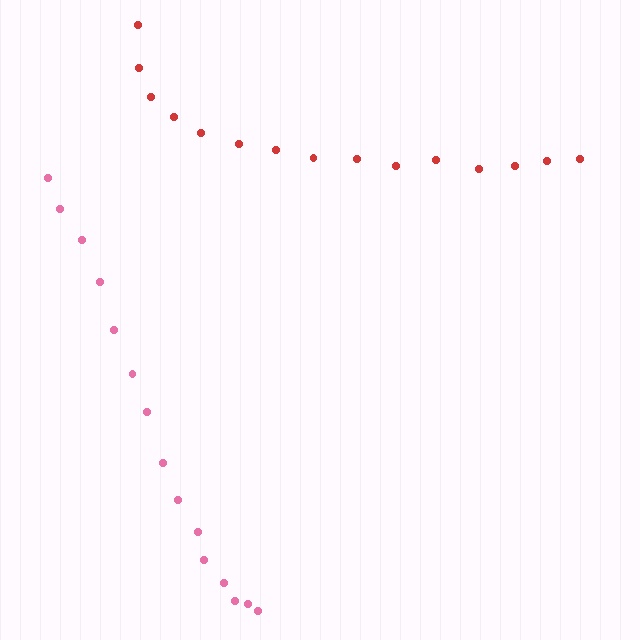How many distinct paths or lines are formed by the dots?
There are 2 distinct paths.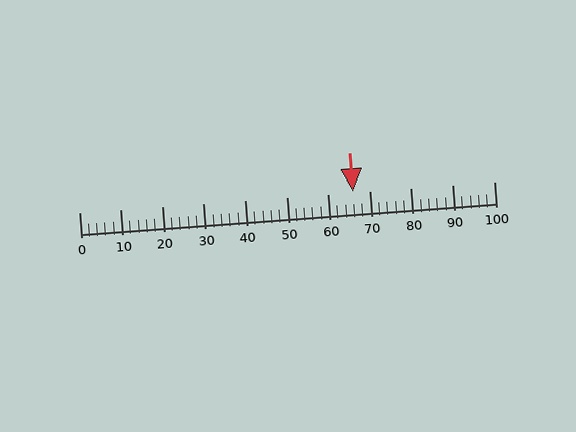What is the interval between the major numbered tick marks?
The major tick marks are spaced 10 units apart.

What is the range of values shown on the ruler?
The ruler shows values from 0 to 100.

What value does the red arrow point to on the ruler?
The red arrow points to approximately 66.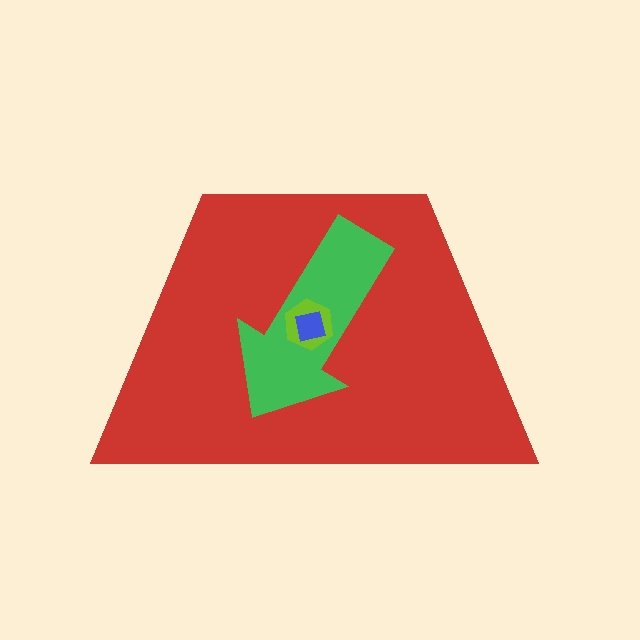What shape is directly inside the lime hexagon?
The blue square.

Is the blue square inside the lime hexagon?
Yes.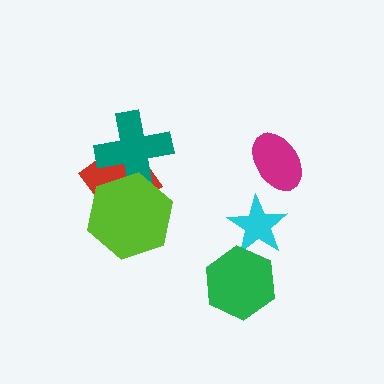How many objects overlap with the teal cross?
2 objects overlap with the teal cross.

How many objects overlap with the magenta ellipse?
0 objects overlap with the magenta ellipse.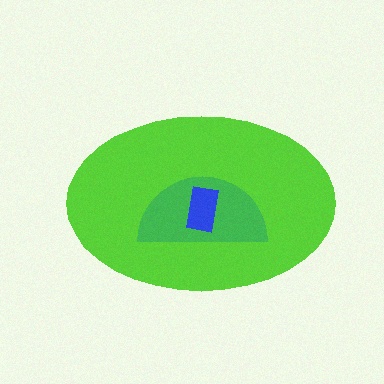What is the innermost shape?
The blue rectangle.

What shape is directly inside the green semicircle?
The blue rectangle.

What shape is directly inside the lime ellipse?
The green semicircle.